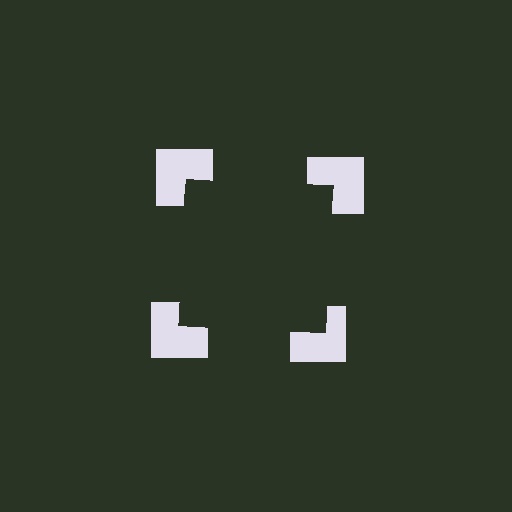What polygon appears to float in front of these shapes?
An illusory square — its edges are inferred from the aligned wedge cuts in the notched squares, not physically drawn.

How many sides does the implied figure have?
4 sides.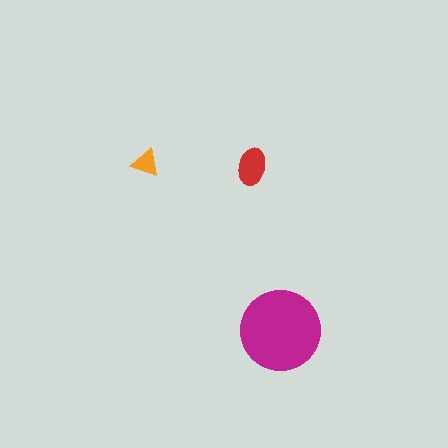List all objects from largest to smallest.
The magenta circle, the red ellipse, the orange triangle.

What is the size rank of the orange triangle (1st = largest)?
3rd.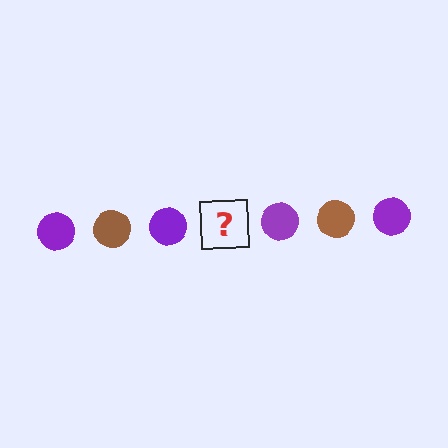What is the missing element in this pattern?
The missing element is a brown circle.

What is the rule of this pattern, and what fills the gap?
The rule is that the pattern cycles through purple, brown circles. The gap should be filled with a brown circle.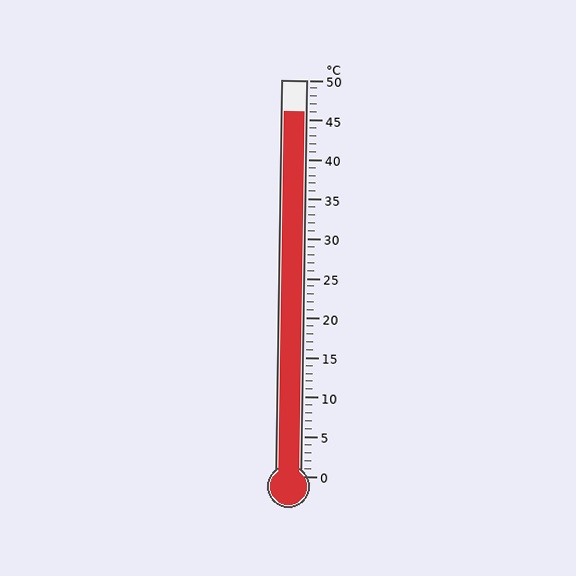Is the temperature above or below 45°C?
The temperature is above 45°C.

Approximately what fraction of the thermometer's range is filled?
The thermometer is filled to approximately 90% of its range.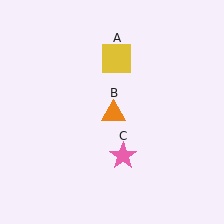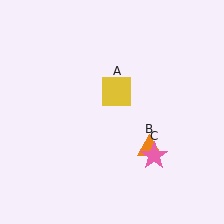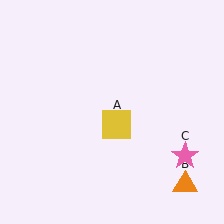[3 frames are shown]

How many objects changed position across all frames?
3 objects changed position: yellow square (object A), orange triangle (object B), pink star (object C).